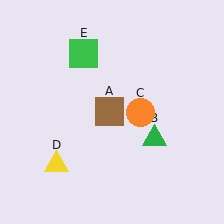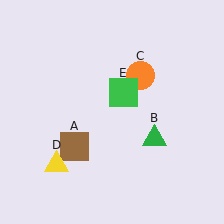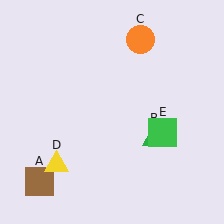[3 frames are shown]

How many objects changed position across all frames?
3 objects changed position: brown square (object A), orange circle (object C), green square (object E).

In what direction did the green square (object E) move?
The green square (object E) moved down and to the right.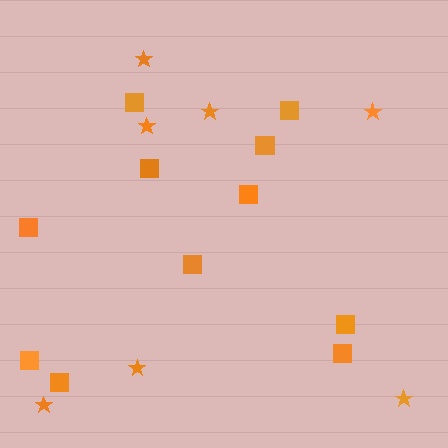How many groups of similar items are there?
There are 2 groups: one group of squares (11) and one group of stars (7).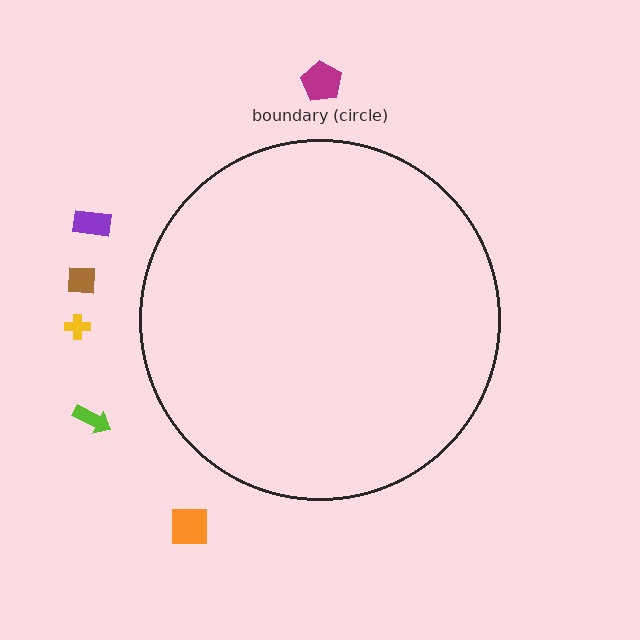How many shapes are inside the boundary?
0 inside, 6 outside.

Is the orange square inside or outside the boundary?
Outside.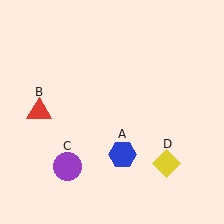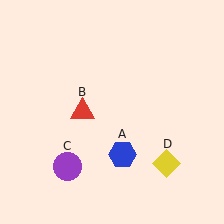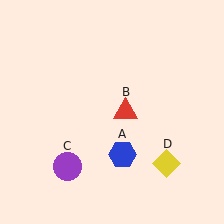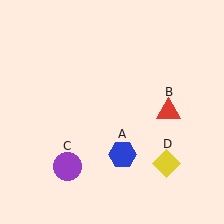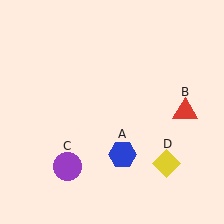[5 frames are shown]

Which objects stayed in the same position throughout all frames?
Blue hexagon (object A) and purple circle (object C) and yellow diamond (object D) remained stationary.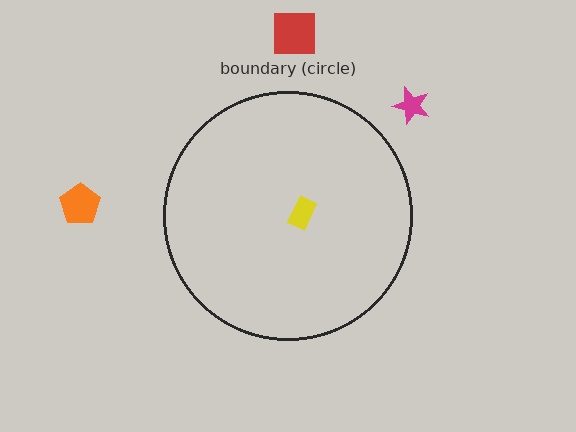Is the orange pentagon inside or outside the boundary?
Outside.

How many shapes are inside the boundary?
1 inside, 3 outside.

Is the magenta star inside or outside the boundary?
Outside.